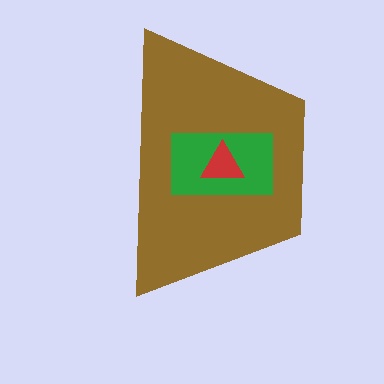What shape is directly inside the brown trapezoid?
The green rectangle.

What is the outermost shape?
The brown trapezoid.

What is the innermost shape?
The red triangle.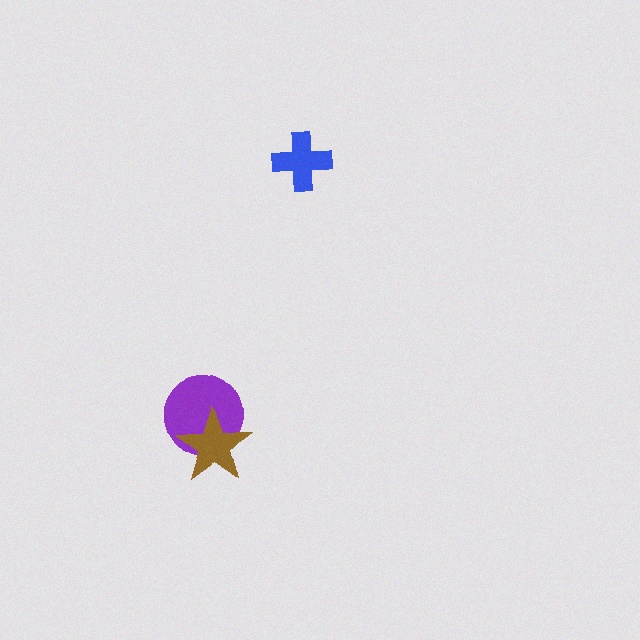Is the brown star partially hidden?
No, no other shape covers it.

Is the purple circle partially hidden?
Yes, it is partially covered by another shape.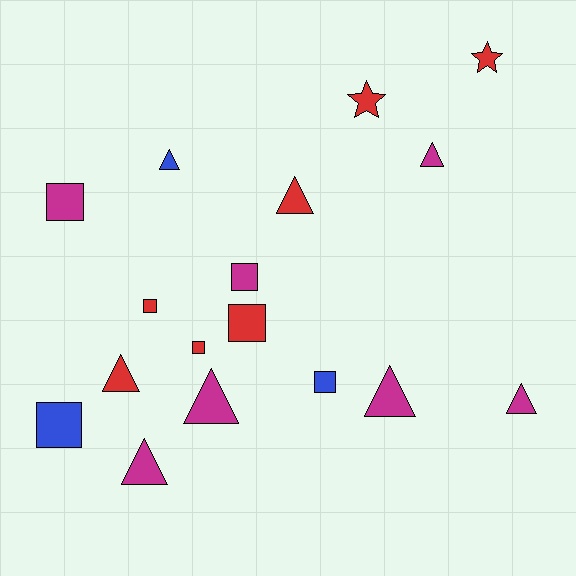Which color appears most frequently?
Red, with 7 objects.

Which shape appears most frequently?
Triangle, with 8 objects.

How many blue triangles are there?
There is 1 blue triangle.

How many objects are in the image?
There are 17 objects.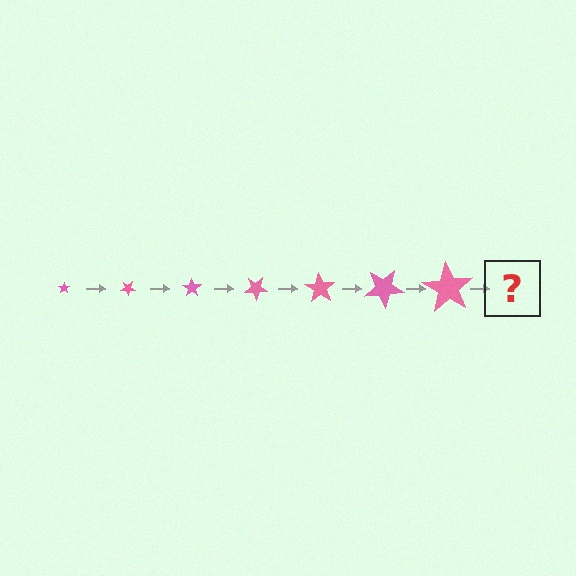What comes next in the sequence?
The next element should be a star, larger than the previous one and rotated 245 degrees from the start.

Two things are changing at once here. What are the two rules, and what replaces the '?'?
The two rules are that the star grows larger each step and it rotates 35 degrees each step. The '?' should be a star, larger than the previous one and rotated 245 degrees from the start.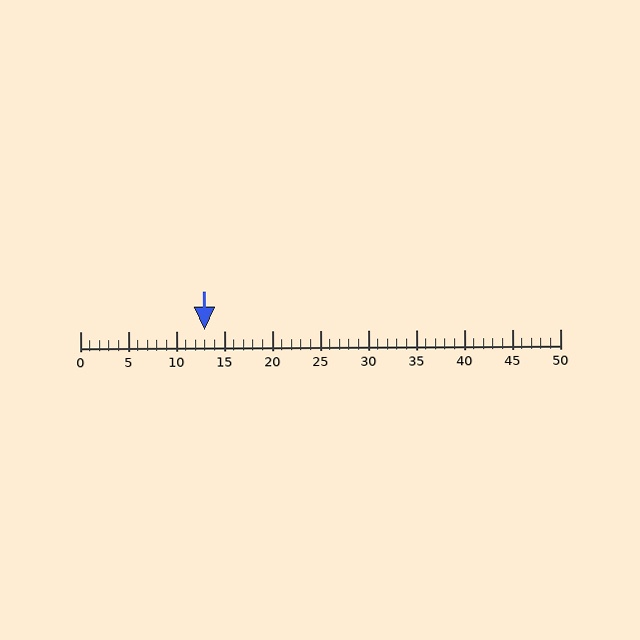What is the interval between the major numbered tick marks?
The major tick marks are spaced 5 units apart.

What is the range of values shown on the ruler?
The ruler shows values from 0 to 50.